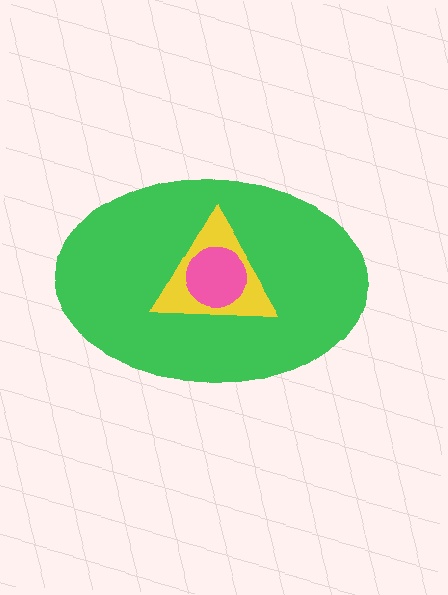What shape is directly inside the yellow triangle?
The pink circle.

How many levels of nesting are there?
3.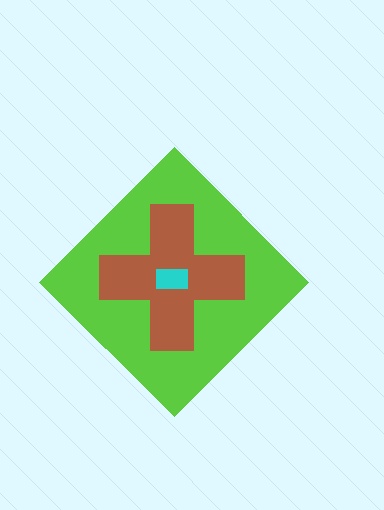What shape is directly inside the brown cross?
The cyan rectangle.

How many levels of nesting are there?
3.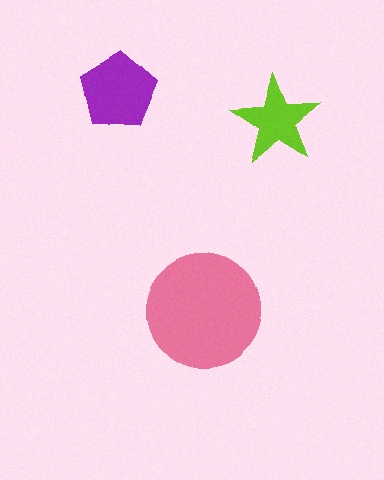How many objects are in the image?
There are 3 objects in the image.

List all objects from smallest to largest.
The lime star, the purple pentagon, the pink circle.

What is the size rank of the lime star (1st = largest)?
3rd.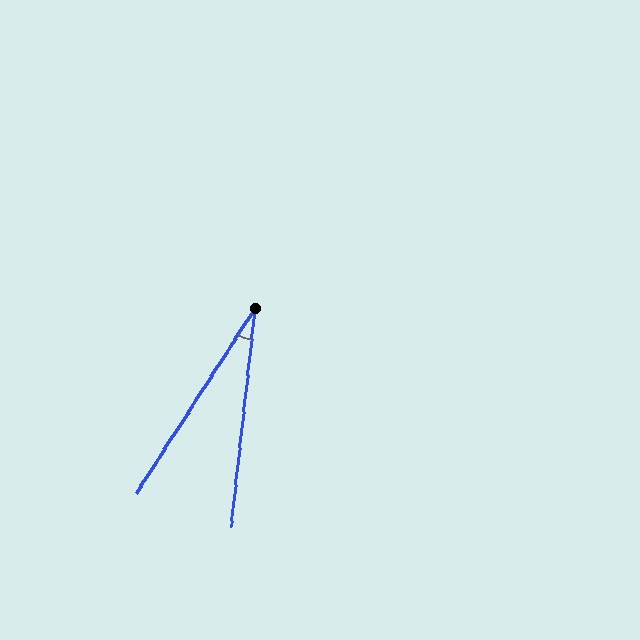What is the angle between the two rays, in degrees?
Approximately 26 degrees.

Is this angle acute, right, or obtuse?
It is acute.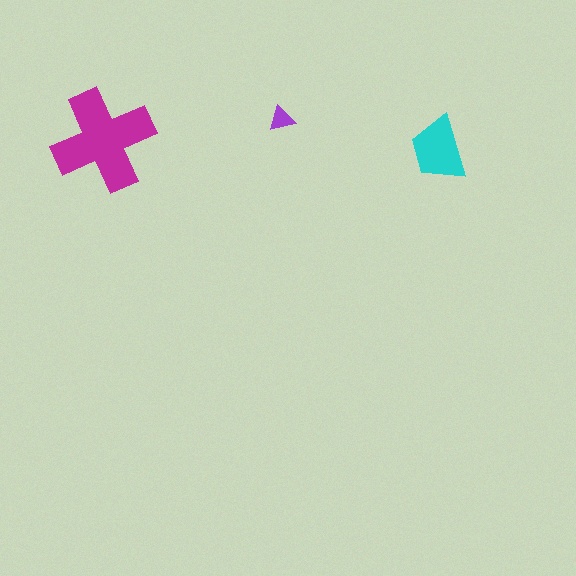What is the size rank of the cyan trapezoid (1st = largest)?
2nd.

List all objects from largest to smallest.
The magenta cross, the cyan trapezoid, the purple triangle.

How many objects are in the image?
There are 3 objects in the image.